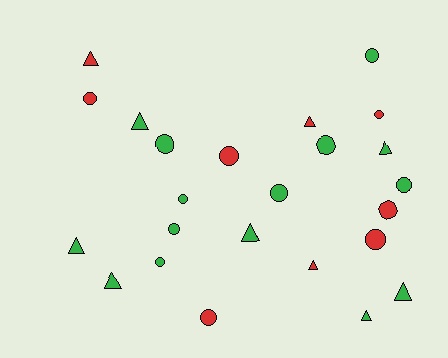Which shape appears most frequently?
Circle, with 14 objects.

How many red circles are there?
There are 6 red circles.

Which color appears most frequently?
Green, with 15 objects.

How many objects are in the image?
There are 24 objects.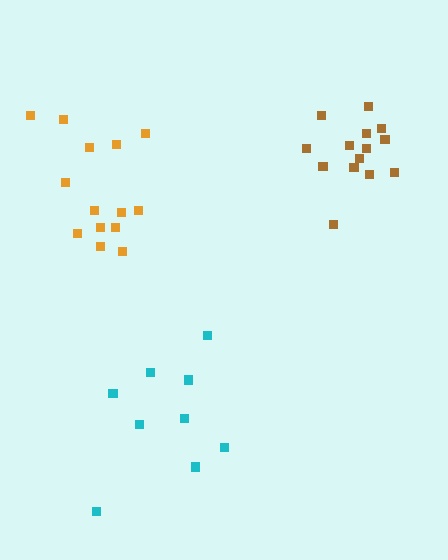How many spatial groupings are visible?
There are 3 spatial groupings.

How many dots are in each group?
Group 1: 9 dots, Group 2: 14 dots, Group 3: 14 dots (37 total).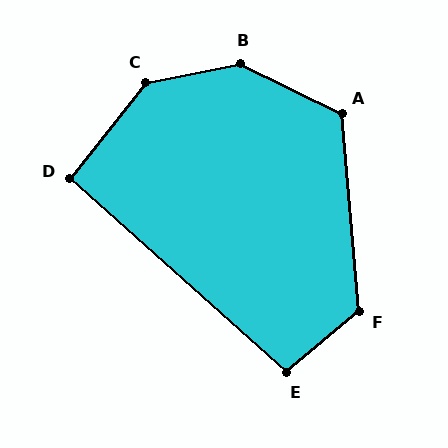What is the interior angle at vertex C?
Approximately 140 degrees (obtuse).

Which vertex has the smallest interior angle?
D, at approximately 93 degrees.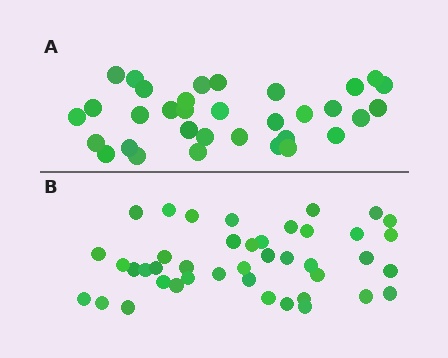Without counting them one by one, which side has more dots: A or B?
Region B (the bottom region) has more dots.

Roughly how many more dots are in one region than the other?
Region B has roughly 8 or so more dots than region A.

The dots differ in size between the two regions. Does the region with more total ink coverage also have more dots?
No. Region A has more total ink coverage because its dots are larger, but region B actually contains more individual dots. Total area can be misleading — the number of items is what matters here.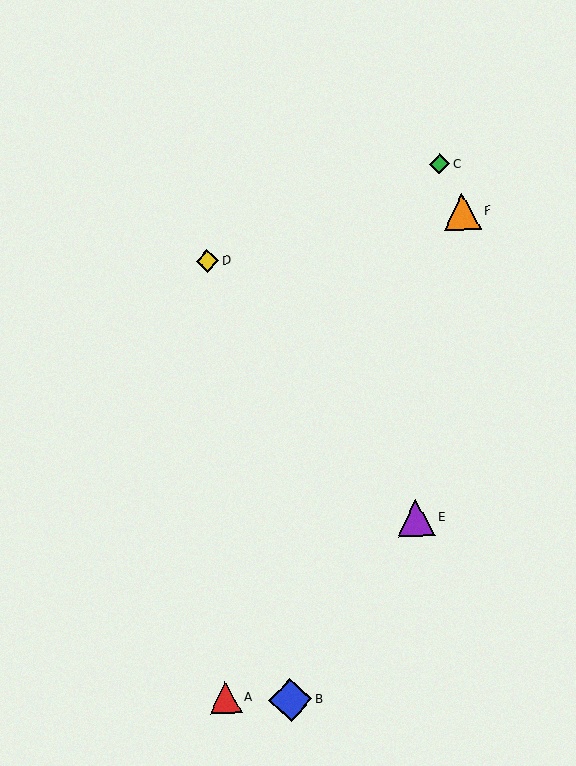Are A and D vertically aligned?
Yes, both are at x≈226.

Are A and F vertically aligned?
No, A is at x≈226 and F is at x≈462.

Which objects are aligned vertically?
Objects A, D are aligned vertically.